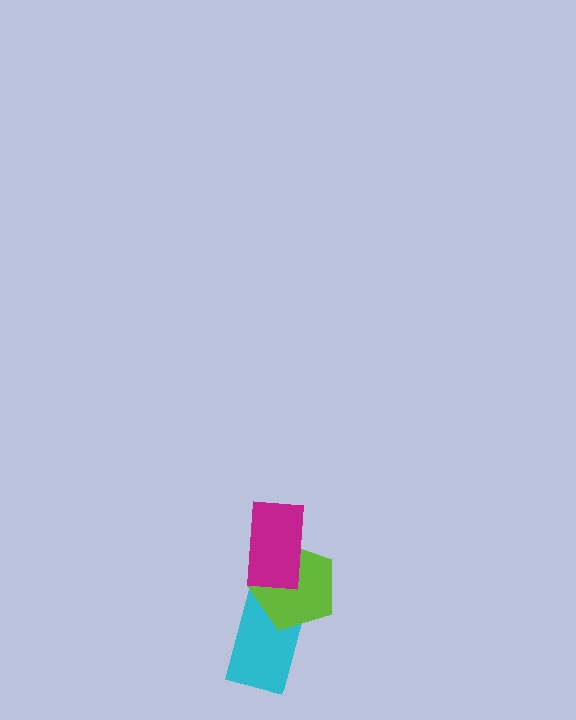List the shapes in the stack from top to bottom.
From top to bottom: the magenta rectangle, the lime pentagon, the cyan rectangle.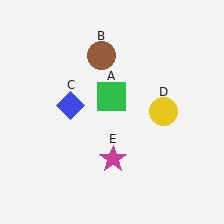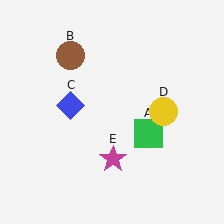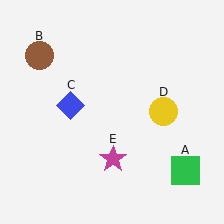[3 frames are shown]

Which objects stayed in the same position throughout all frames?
Blue diamond (object C) and yellow circle (object D) and magenta star (object E) remained stationary.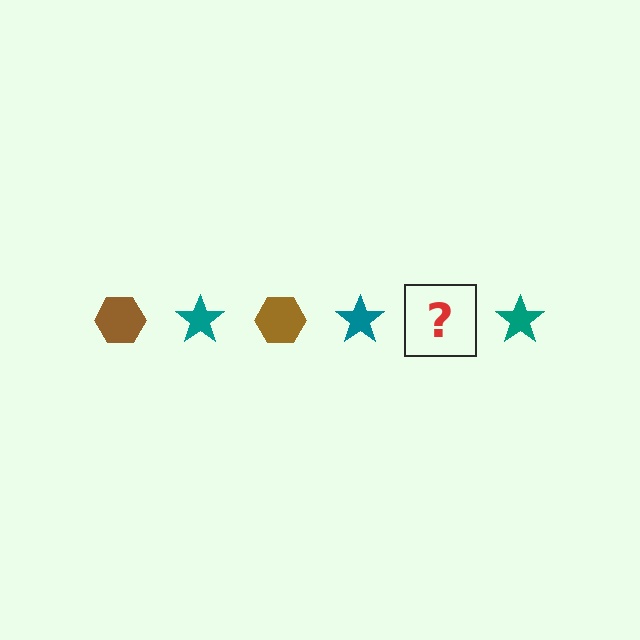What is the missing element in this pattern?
The missing element is a brown hexagon.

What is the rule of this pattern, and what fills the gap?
The rule is that the pattern alternates between brown hexagon and teal star. The gap should be filled with a brown hexagon.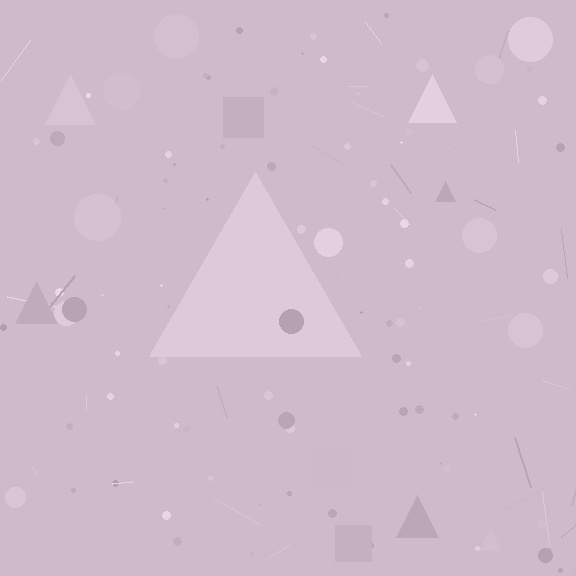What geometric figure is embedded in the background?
A triangle is embedded in the background.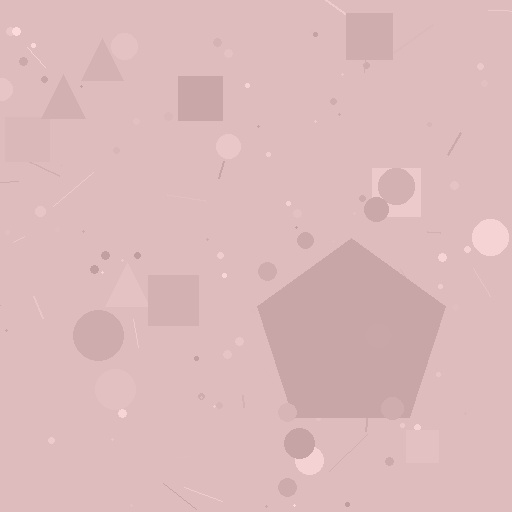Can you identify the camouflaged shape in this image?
The camouflaged shape is a pentagon.